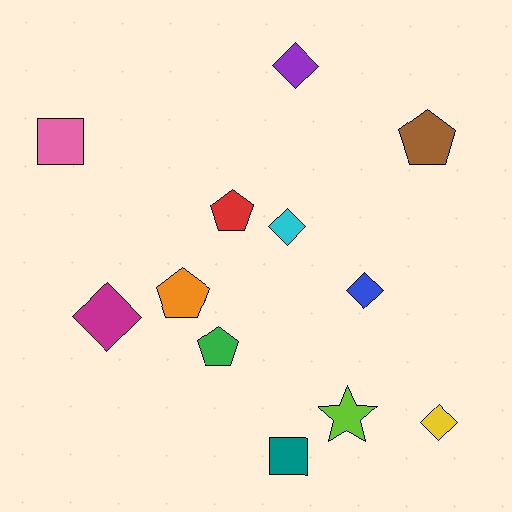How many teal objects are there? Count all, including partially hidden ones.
There is 1 teal object.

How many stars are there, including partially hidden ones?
There is 1 star.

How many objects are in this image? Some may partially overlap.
There are 12 objects.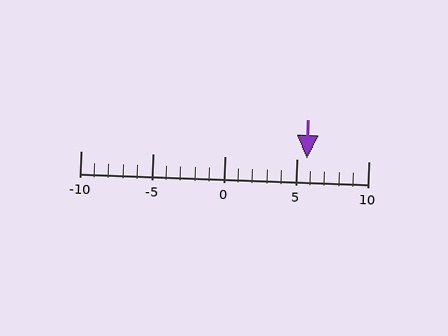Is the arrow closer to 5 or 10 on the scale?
The arrow is closer to 5.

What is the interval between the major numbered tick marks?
The major tick marks are spaced 5 units apart.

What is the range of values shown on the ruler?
The ruler shows values from -10 to 10.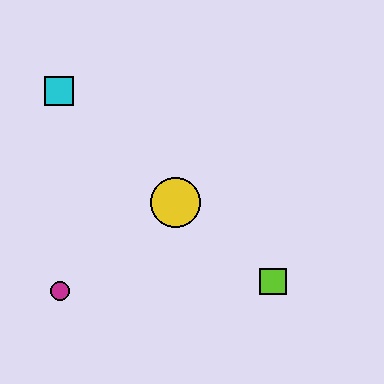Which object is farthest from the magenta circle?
The lime square is farthest from the magenta circle.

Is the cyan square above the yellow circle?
Yes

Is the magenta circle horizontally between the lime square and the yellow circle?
No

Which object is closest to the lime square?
The yellow circle is closest to the lime square.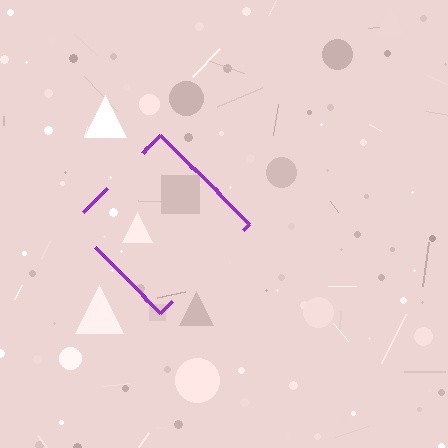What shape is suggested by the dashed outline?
The dashed outline suggests a diamond.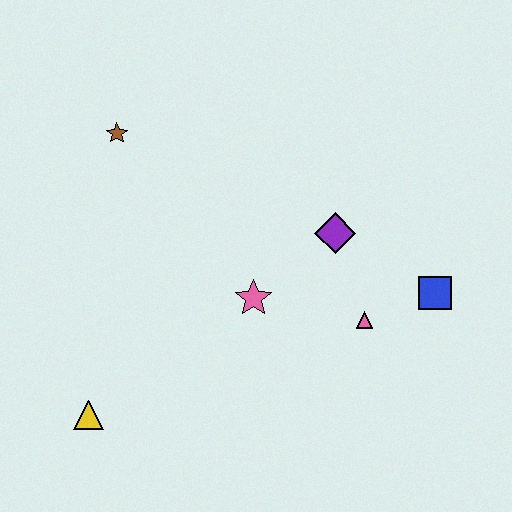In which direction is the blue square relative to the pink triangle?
The blue square is to the right of the pink triangle.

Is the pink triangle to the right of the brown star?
Yes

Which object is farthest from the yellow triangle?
The blue square is farthest from the yellow triangle.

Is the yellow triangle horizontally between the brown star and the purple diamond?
No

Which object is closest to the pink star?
The purple diamond is closest to the pink star.